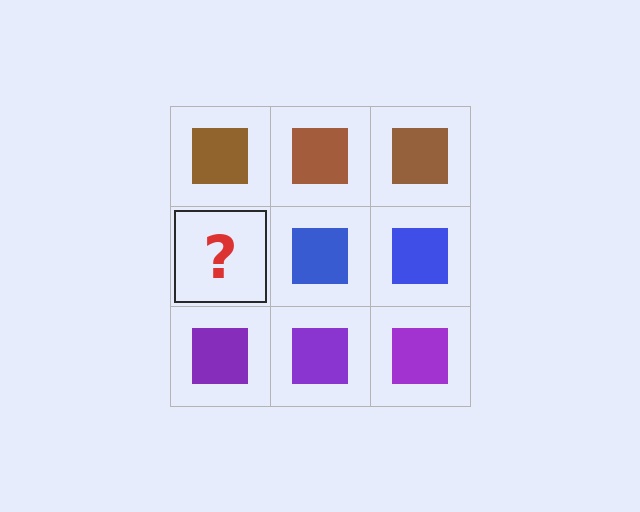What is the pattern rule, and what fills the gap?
The rule is that each row has a consistent color. The gap should be filled with a blue square.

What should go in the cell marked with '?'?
The missing cell should contain a blue square.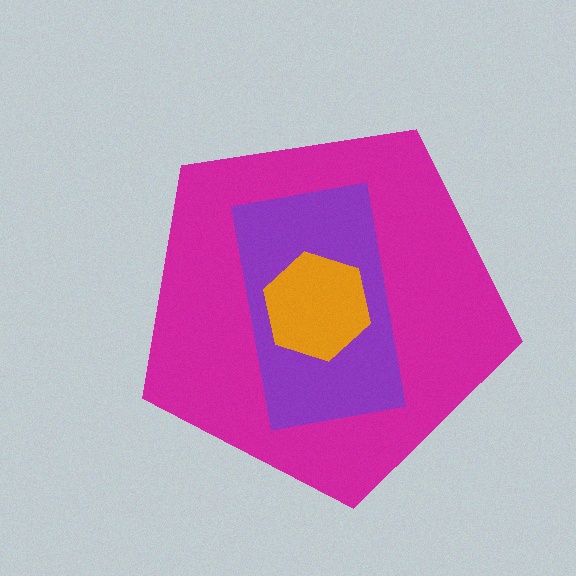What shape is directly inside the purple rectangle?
The orange hexagon.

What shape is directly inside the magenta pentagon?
The purple rectangle.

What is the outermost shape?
The magenta pentagon.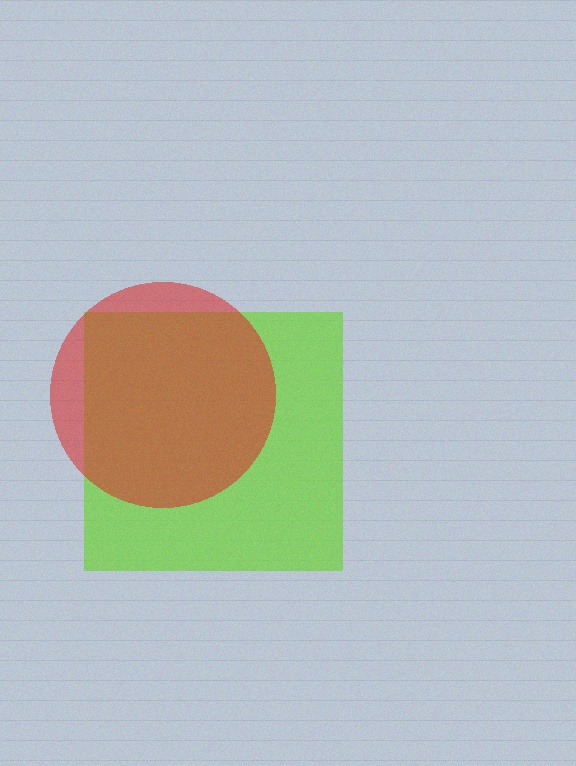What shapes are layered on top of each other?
The layered shapes are: a lime square, a red circle.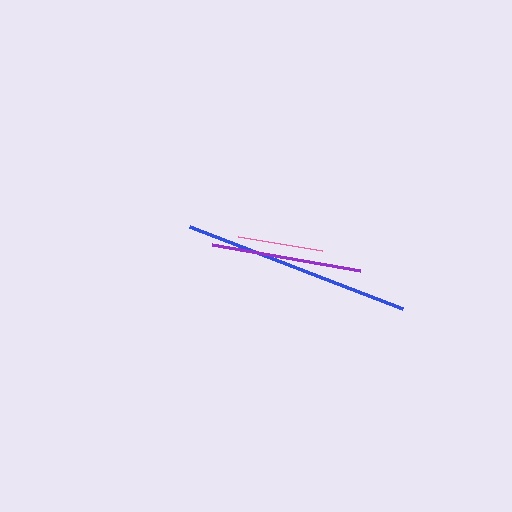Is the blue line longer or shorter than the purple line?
The blue line is longer than the purple line.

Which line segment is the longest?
The blue line is the longest at approximately 228 pixels.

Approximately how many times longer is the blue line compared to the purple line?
The blue line is approximately 1.5 times the length of the purple line.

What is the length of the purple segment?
The purple segment is approximately 149 pixels long.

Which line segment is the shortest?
The pink line is the shortest at approximately 85 pixels.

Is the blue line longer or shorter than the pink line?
The blue line is longer than the pink line.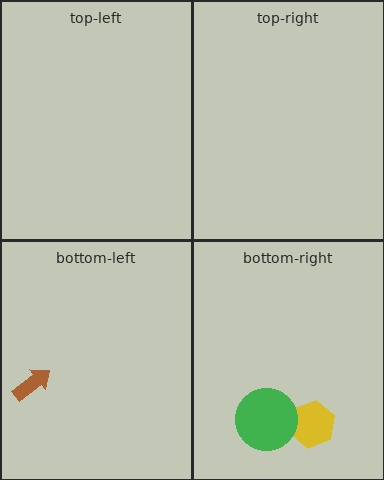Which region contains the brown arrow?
The bottom-left region.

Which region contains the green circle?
The bottom-right region.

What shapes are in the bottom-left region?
The brown arrow.